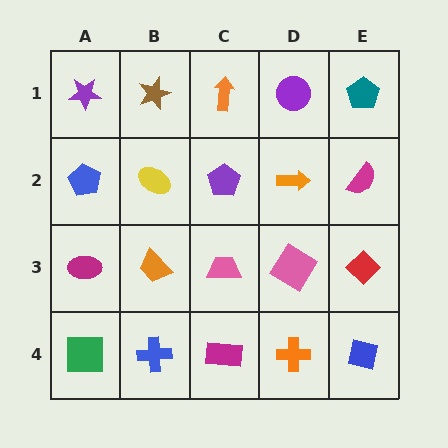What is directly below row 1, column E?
A magenta semicircle.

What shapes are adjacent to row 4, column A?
A magenta ellipse (row 3, column A), a blue cross (row 4, column B).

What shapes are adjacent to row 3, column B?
A yellow ellipse (row 2, column B), a blue cross (row 4, column B), a magenta ellipse (row 3, column A), a pink trapezoid (row 3, column C).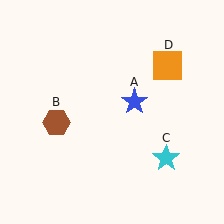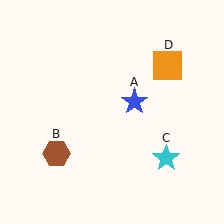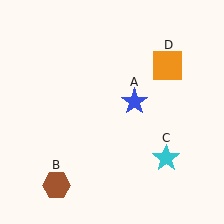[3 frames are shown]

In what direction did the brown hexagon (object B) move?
The brown hexagon (object B) moved down.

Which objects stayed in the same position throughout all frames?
Blue star (object A) and cyan star (object C) and orange square (object D) remained stationary.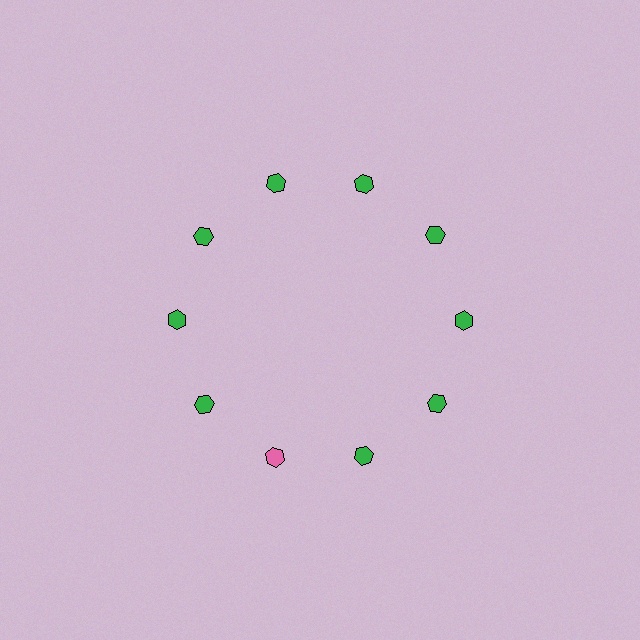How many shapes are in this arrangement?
There are 10 shapes arranged in a ring pattern.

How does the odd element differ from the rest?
It has a different color: pink instead of green.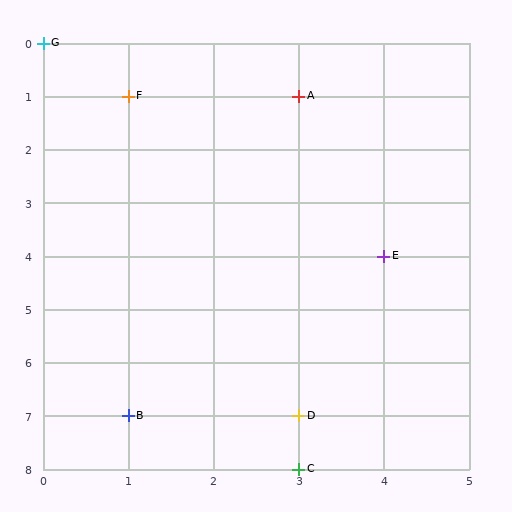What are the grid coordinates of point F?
Point F is at grid coordinates (1, 1).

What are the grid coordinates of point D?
Point D is at grid coordinates (3, 7).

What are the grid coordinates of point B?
Point B is at grid coordinates (1, 7).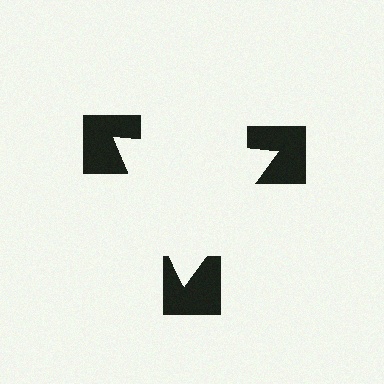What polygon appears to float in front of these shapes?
An illusory triangle — its edges are inferred from the aligned wedge cuts in the notched squares, not physically drawn.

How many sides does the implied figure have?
3 sides.